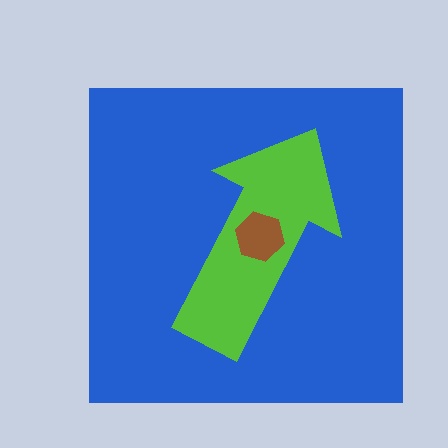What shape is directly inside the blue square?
The lime arrow.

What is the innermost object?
The brown hexagon.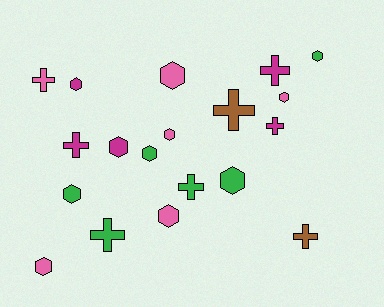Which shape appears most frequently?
Hexagon, with 11 objects.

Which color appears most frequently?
Green, with 6 objects.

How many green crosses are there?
There are 2 green crosses.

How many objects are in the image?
There are 19 objects.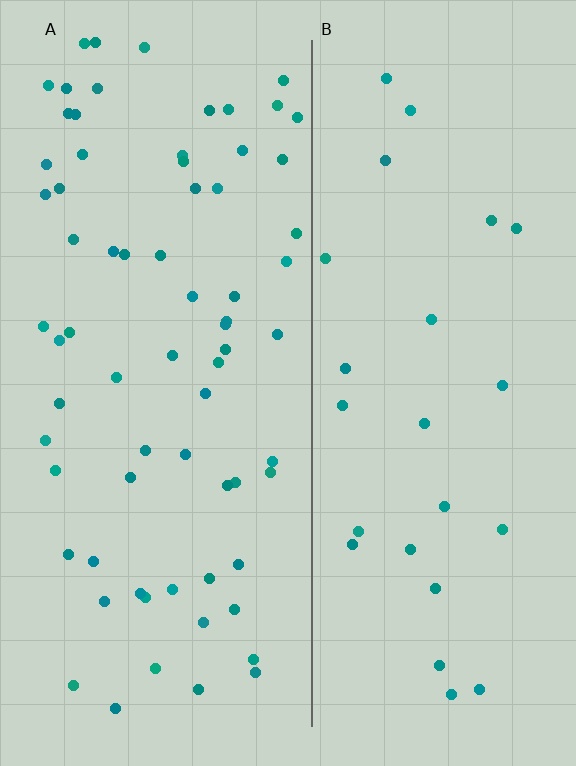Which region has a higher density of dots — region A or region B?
A (the left).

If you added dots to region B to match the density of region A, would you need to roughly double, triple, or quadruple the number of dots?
Approximately triple.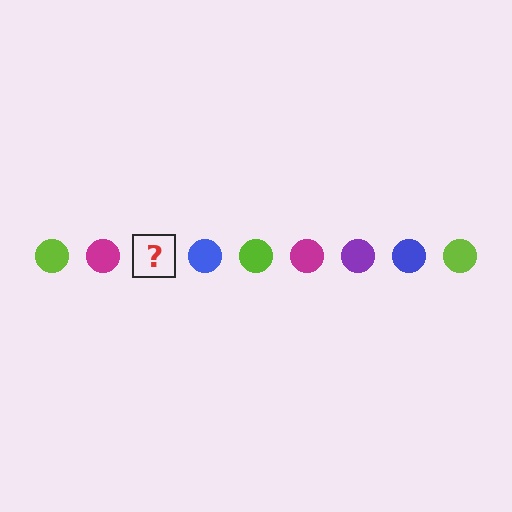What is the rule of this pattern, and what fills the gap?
The rule is that the pattern cycles through lime, magenta, purple, blue circles. The gap should be filled with a purple circle.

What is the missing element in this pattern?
The missing element is a purple circle.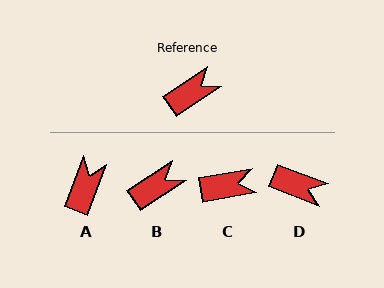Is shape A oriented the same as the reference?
No, it is off by about 36 degrees.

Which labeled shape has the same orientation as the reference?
B.